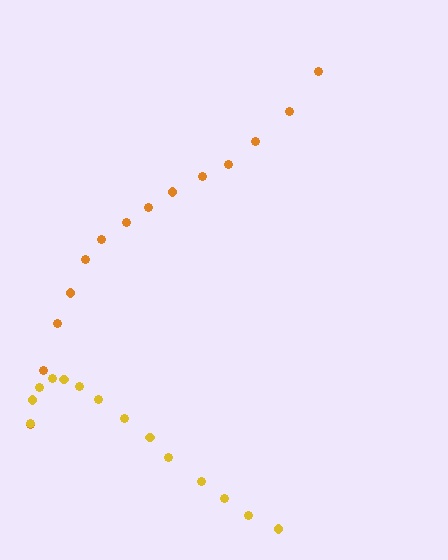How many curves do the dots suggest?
There are 2 distinct paths.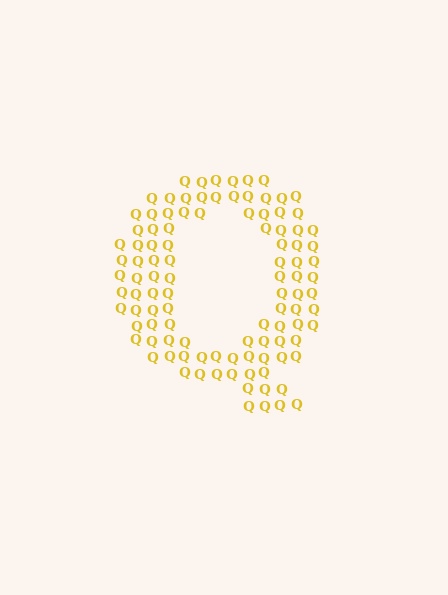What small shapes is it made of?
It is made of small letter Q's.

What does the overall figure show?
The overall figure shows the letter Q.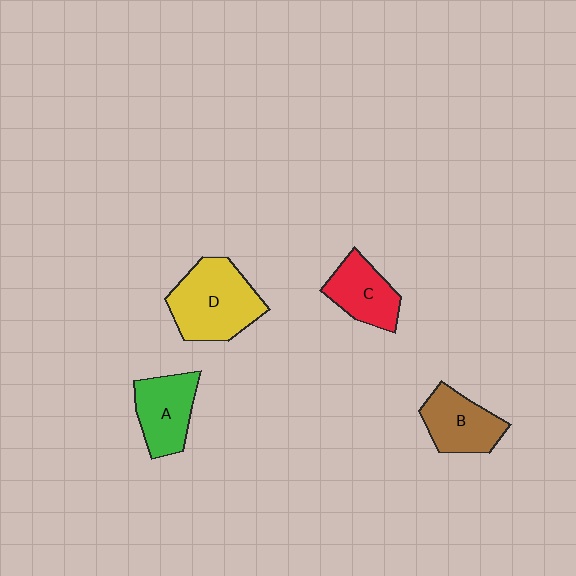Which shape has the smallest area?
Shape C (red).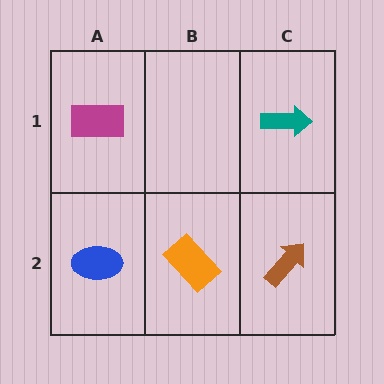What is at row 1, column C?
A teal arrow.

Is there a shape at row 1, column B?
No, that cell is empty.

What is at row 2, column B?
An orange rectangle.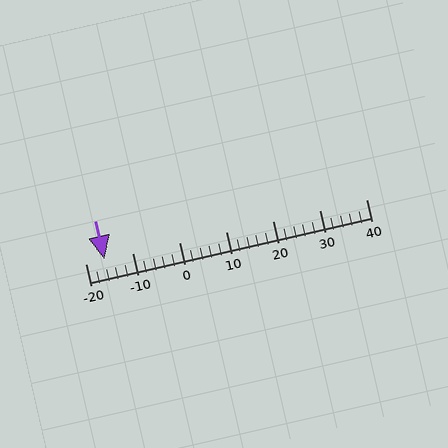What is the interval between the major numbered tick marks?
The major tick marks are spaced 10 units apart.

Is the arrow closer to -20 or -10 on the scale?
The arrow is closer to -20.